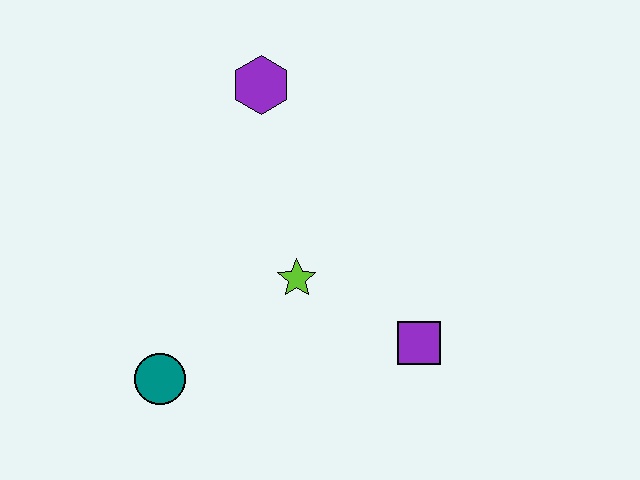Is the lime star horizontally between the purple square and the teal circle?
Yes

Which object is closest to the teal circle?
The lime star is closest to the teal circle.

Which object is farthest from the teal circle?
The purple hexagon is farthest from the teal circle.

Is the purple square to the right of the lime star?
Yes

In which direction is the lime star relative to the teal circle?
The lime star is to the right of the teal circle.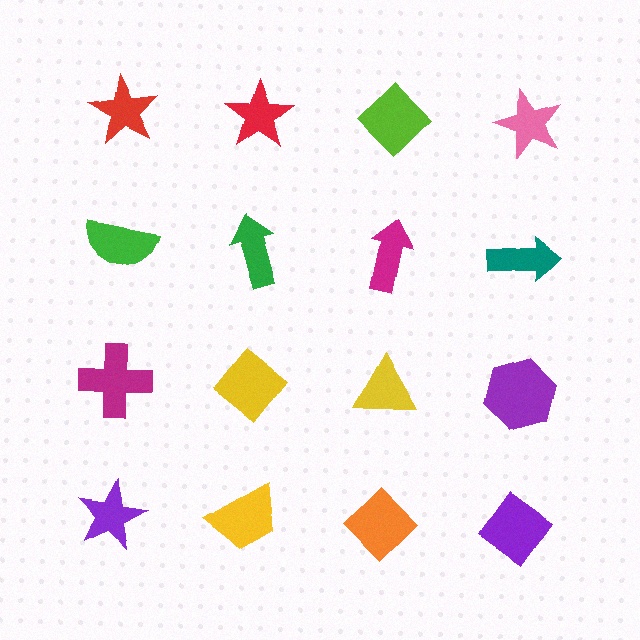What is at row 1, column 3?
A lime diamond.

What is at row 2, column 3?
A magenta arrow.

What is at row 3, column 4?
A purple hexagon.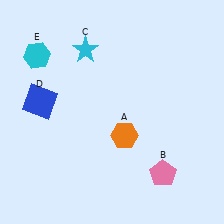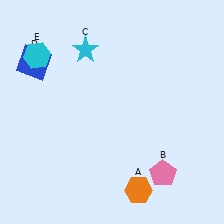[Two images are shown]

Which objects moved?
The objects that moved are: the orange hexagon (A), the blue square (D).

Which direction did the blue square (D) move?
The blue square (D) moved up.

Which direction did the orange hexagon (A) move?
The orange hexagon (A) moved down.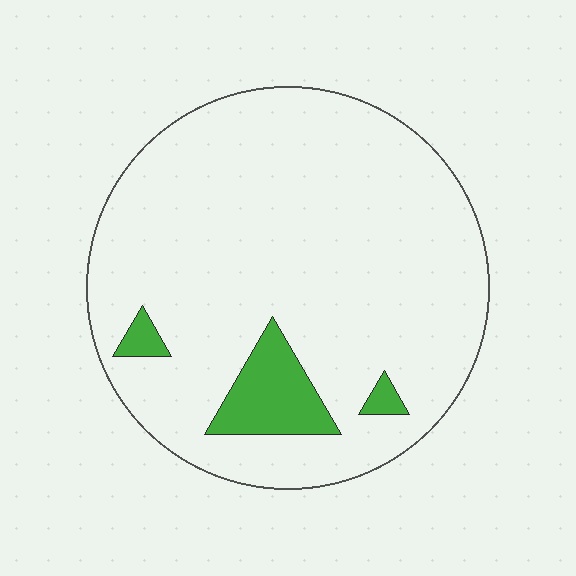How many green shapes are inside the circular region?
3.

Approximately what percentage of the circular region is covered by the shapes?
Approximately 10%.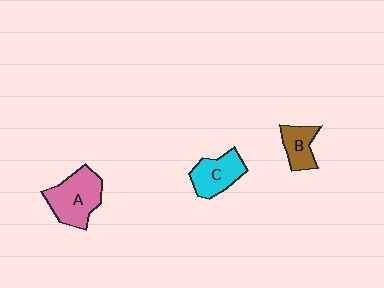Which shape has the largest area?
Shape A (pink).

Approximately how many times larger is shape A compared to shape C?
Approximately 1.4 times.